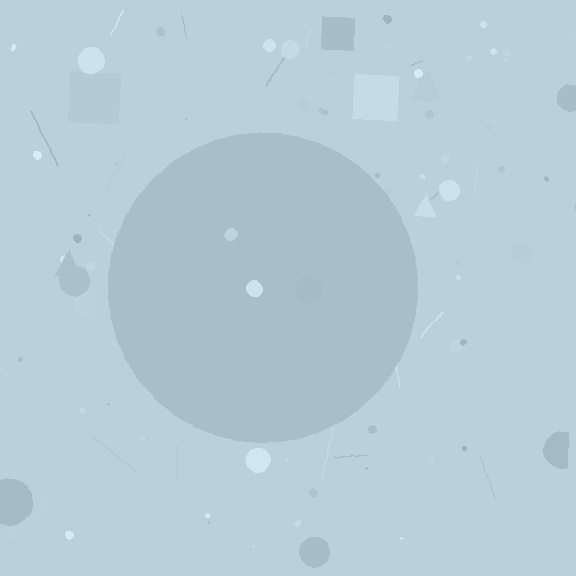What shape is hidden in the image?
A circle is hidden in the image.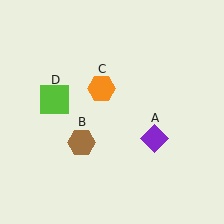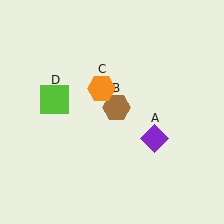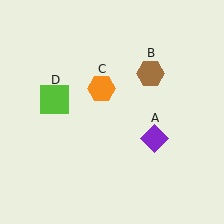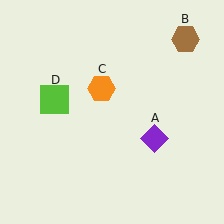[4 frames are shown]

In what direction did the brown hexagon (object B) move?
The brown hexagon (object B) moved up and to the right.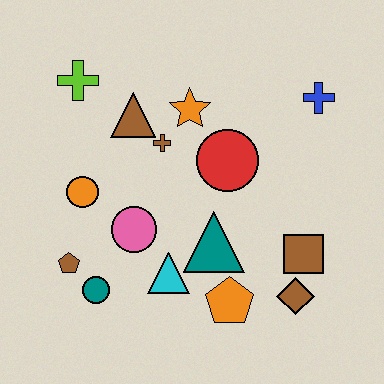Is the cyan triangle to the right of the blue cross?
No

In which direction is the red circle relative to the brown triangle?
The red circle is to the right of the brown triangle.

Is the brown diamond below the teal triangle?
Yes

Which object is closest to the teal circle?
The brown pentagon is closest to the teal circle.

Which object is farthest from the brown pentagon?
The blue cross is farthest from the brown pentagon.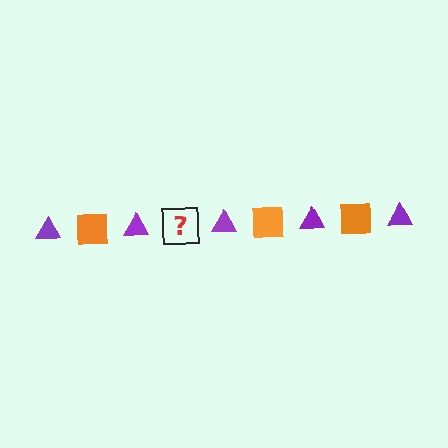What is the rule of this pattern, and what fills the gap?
The rule is that the pattern alternates between purple triangle and orange square. The gap should be filled with an orange square.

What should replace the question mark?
The question mark should be replaced with an orange square.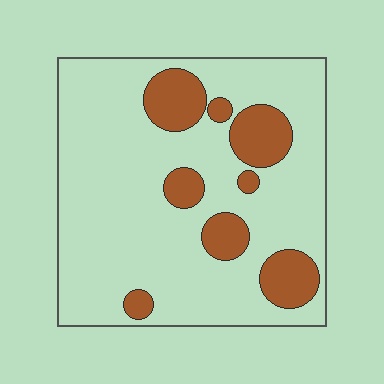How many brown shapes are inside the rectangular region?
8.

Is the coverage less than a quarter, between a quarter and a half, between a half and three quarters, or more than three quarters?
Less than a quarter.